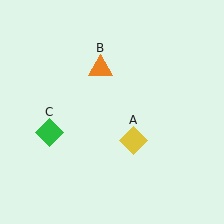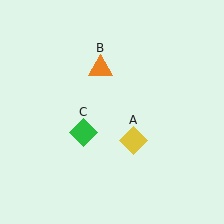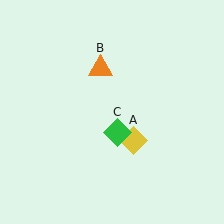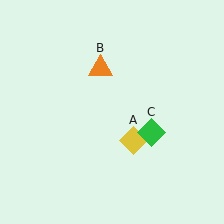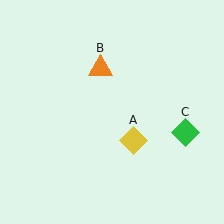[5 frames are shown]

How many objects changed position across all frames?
1 object changed position: green diamond (object C).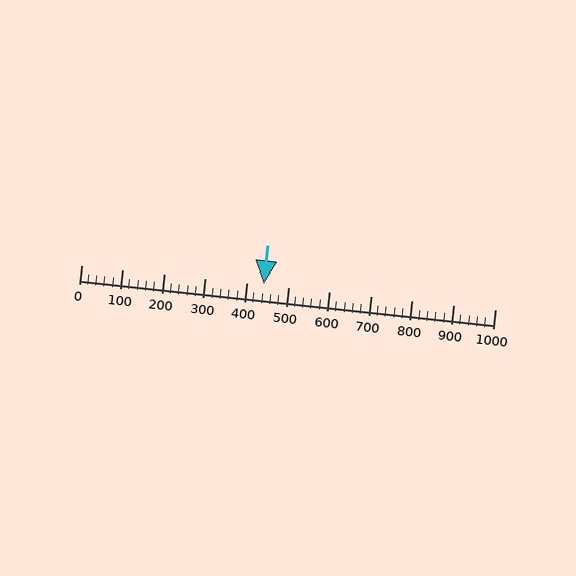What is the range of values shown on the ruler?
The ruler shows values from 0 to 1000.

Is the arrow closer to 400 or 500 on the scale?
The arrow is closer to 400.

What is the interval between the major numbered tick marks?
The major tick marks are spaced 100 units apart.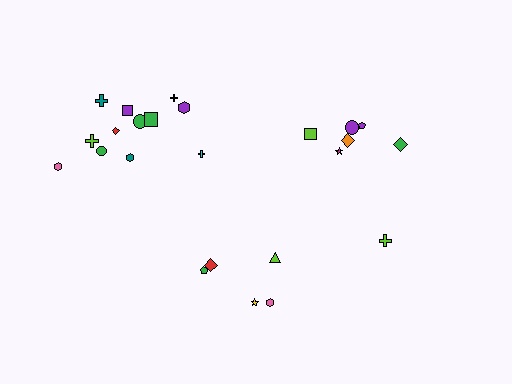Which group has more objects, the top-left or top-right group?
The top-left group.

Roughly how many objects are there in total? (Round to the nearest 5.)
Roughly 25 objects in total.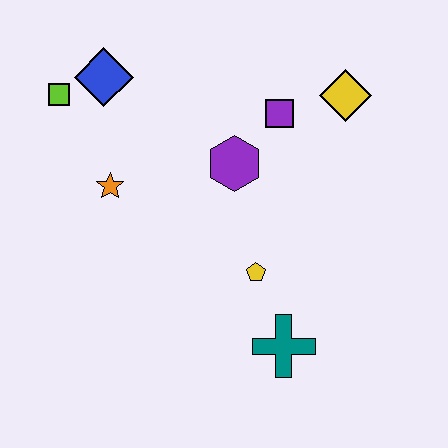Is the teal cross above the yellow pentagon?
No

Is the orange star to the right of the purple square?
No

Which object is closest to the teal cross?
The yellow pentagon is closest to the teal cross.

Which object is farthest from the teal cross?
The lime square is farthest from the teal cross.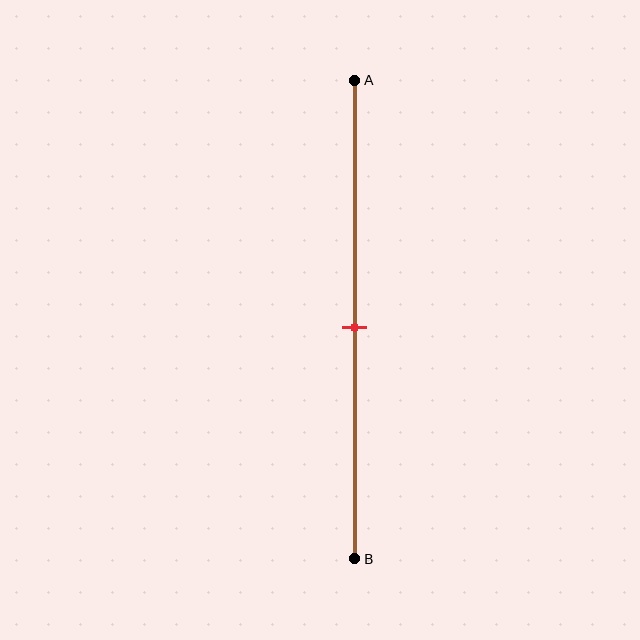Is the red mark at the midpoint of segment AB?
Yes, the mark is approximately at the midpoint.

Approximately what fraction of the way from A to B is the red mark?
The red mark is approximately 50% of the way from A to B.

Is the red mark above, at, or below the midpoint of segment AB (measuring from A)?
The red mark is approximately at the midpoint of segment AB.